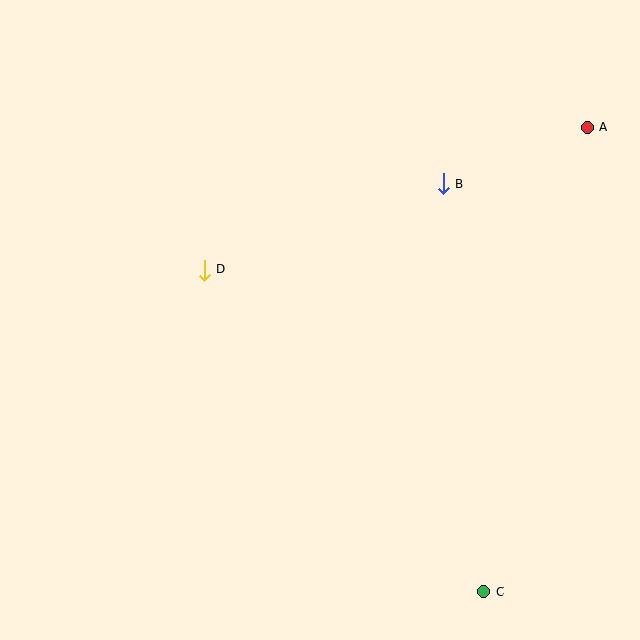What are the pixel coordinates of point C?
Point C is at (484, 591).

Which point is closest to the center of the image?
Point D at (205, 270) is closest to the center.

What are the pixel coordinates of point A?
Point A is at (587, 128).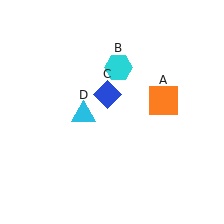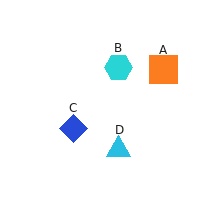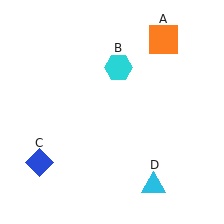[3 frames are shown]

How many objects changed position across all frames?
3 objects changed position: orange square (object A), blue diamond (object C), cyan triangle (object D).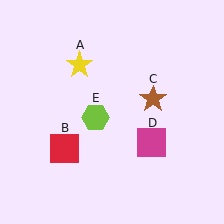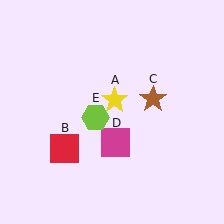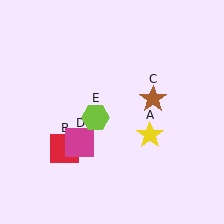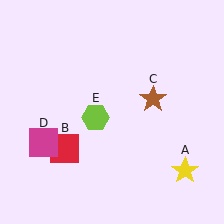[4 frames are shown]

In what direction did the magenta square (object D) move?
The magenta square (object D) moved left.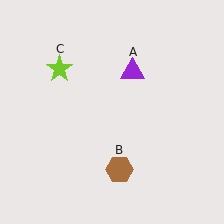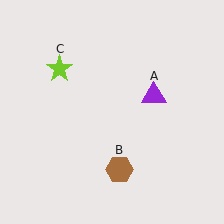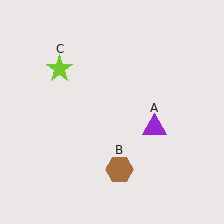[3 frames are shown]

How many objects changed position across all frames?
1 object changed position: purple triangle (object A).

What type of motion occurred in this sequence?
The purple triangle (object A) rotated clockwise around the center of the scene.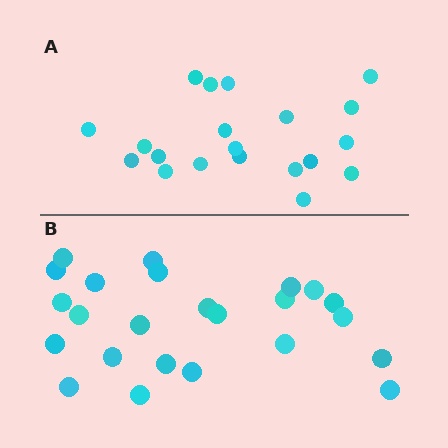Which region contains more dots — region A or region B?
Region B (the bottom region) has more dots.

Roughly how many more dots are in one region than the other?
Region B has about 4 more dots than region A.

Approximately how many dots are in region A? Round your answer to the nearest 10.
About 20 dots.